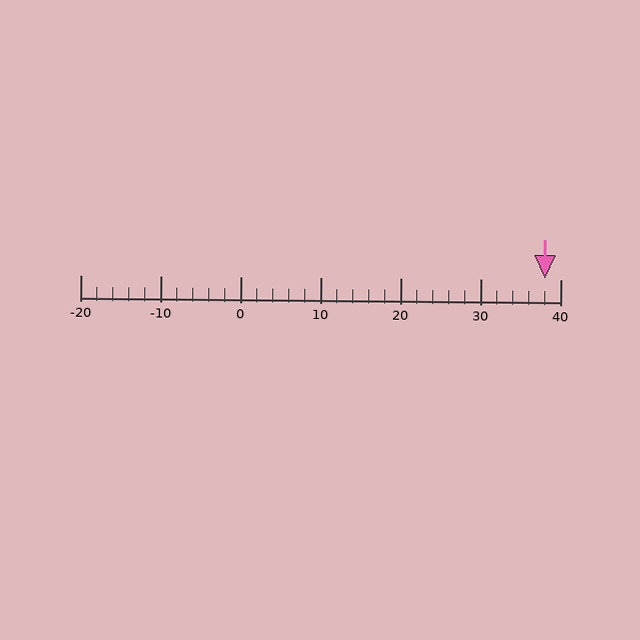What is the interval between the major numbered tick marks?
The major tick marks are spaced 10 units apart.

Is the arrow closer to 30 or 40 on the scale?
The arrow is closer to 40.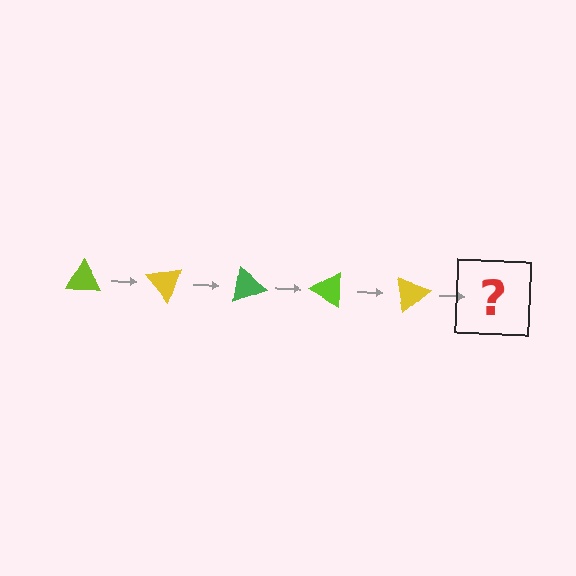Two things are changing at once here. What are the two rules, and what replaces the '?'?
The two rules are that it rotates 50 degrees each step and the color cycles through lime, yellow, and green. The '?' should be a green triangle, rotated 250 degrees from the start.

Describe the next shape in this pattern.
It should be a green triangle, rotated 250 degrees from the start.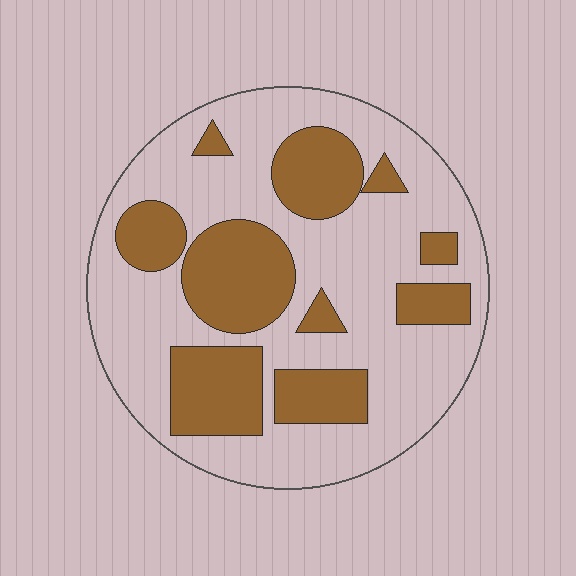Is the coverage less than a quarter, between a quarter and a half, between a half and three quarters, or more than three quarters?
Between a quarter and a half.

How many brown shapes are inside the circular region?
10.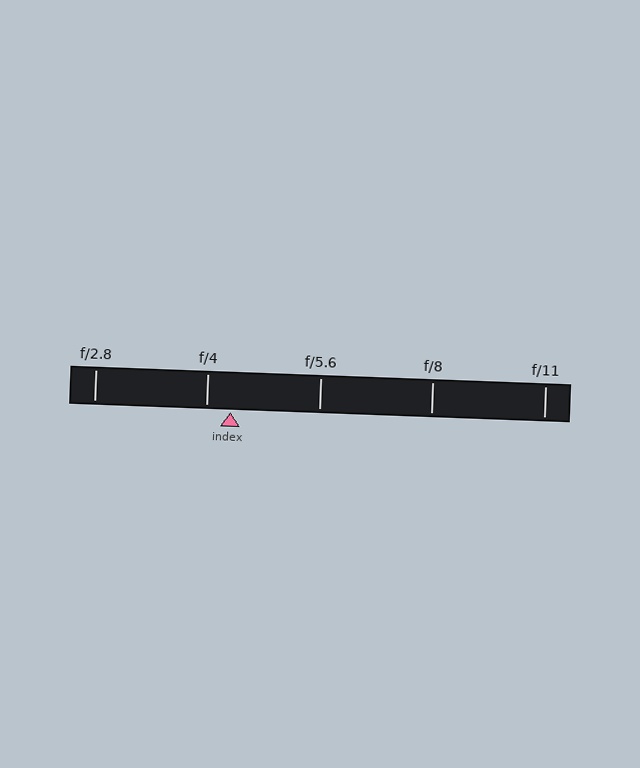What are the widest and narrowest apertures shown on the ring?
The widest aperture shown is f/2.8 and the narrowest is f/11.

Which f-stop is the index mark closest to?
The index mark is closest to f/4.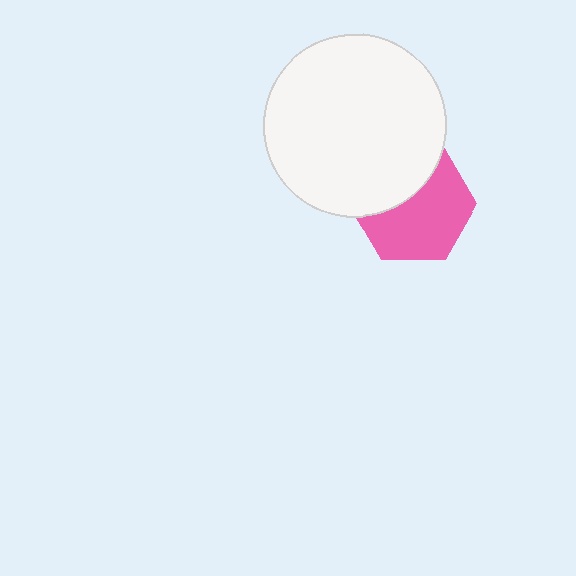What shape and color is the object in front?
The object in front is a white circle.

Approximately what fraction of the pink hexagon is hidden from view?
Roughly 38% of the pink hexagon is hidden behind the white circle.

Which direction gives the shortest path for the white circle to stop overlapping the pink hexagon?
Moving up gives the shortest separation.